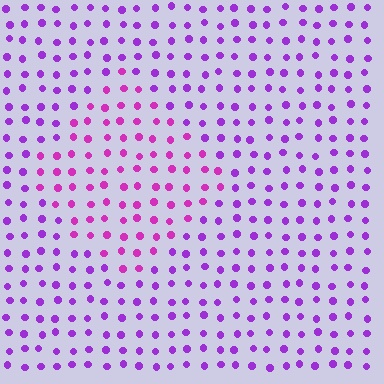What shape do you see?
I see a diamond.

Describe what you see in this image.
The image is filled with small purple elements in a uniform arrangement. A diamond-shaped region is visible where the elements are tinted to a slightly different hue, forming a subtle color boundary.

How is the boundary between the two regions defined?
The boundary is defined purely by a slight shift in hue (about 29 degrees). Spacing, size, and orientation are identical on both sides.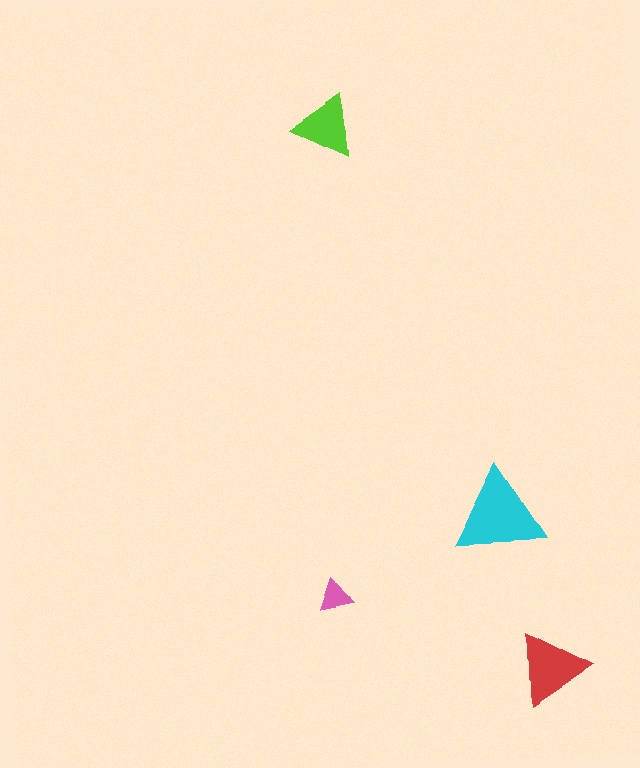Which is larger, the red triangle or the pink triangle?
The red one.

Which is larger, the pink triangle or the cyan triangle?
The cyan one.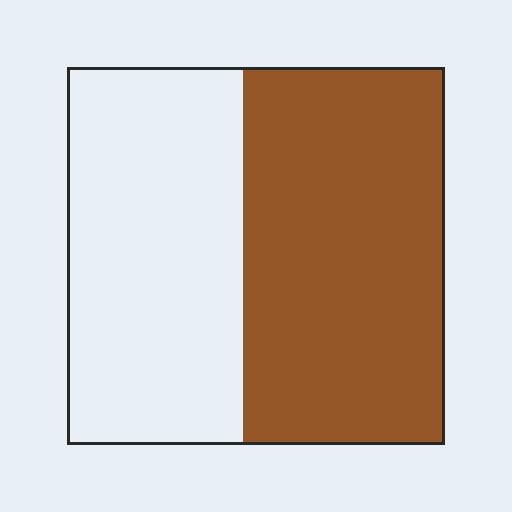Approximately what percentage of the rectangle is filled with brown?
Approximately 55%.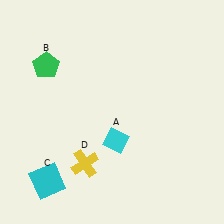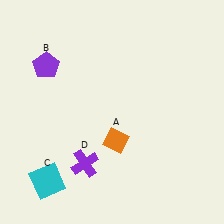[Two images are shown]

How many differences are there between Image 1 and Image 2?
There are 3 differences between the two images.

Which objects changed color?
A changed from cyan to orange. B changed from green to purple. D changed from yellow to purple.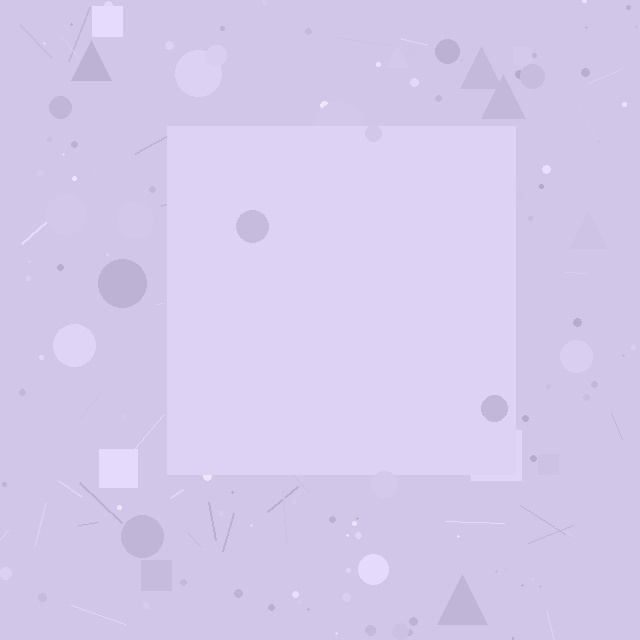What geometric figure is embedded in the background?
A square is embedded in the background.